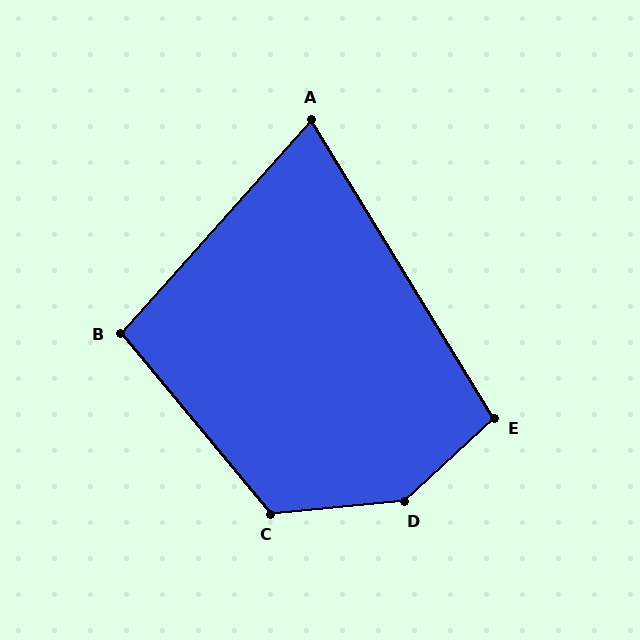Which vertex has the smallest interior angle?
A, at approximately 73 degrees.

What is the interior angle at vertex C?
Approximately 125 degrees (obtuse).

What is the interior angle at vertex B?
Approximately 98 degrees (obtuse).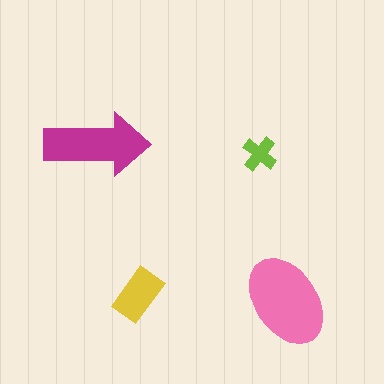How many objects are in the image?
There are 4 objects in the image.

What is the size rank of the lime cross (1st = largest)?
4th.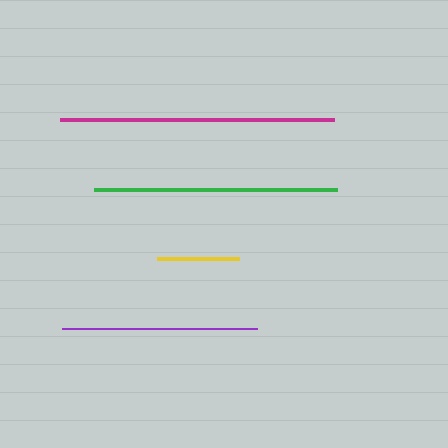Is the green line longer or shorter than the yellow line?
The green line is longer than the yellow line.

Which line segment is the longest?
The magenta line is the longest at approximately 275 pixels.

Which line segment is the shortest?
The yellow line is the shortest at approximately 83 pixels.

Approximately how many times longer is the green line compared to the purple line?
The green line is approximately 1.2 times the length of the purple line.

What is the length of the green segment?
The green segment is approximately 243 pixels long.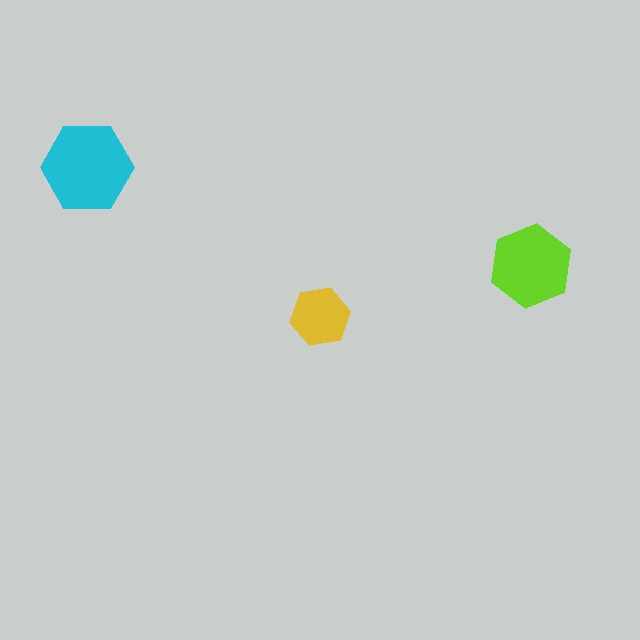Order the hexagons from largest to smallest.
the cyan one, the lime one, the yellow one.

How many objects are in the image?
There are 3 objects in the image.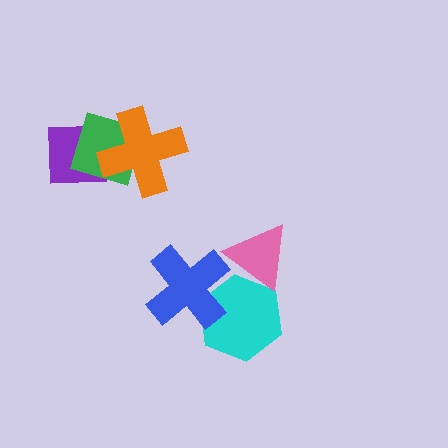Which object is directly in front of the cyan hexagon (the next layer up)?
The blue cross is directly in front of the cyan hexagon.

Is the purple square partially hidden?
Yes, it is partially covered by another shape.